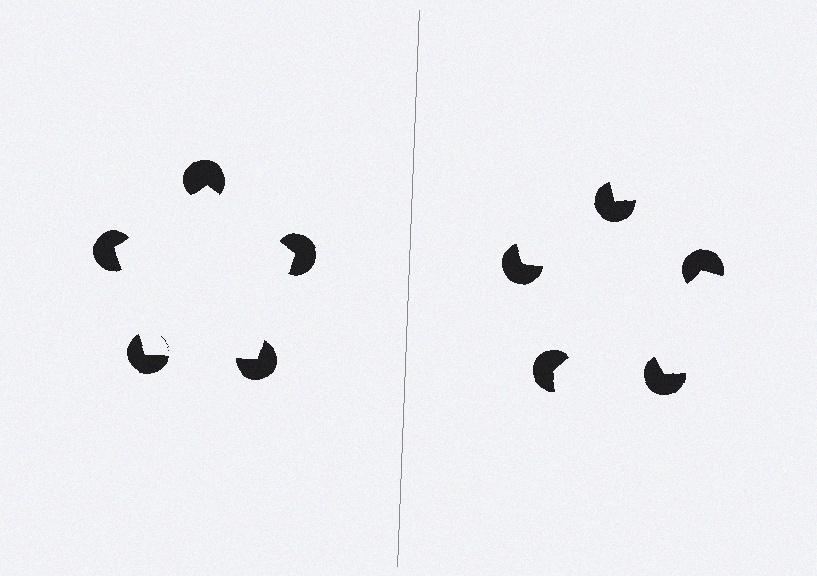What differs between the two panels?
The pac-man discs are positioned identically on both sides; only the wedge orientations differ. On the left they align to a pentagon; on the right they are misaligned.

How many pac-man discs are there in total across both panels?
10 — 5 on each side.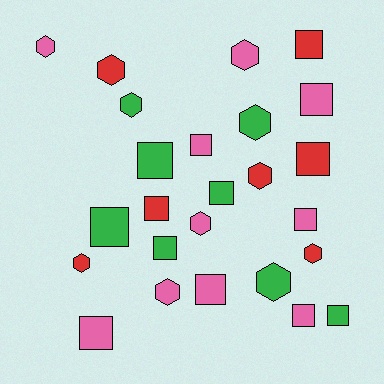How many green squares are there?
There are 5 green squares.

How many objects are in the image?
There are 25 objects.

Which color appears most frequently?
Pink, with 10 objects.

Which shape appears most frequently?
Square, with 14 objects.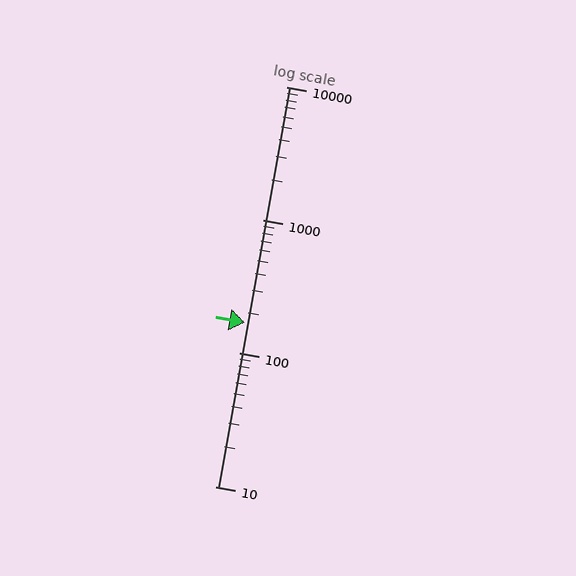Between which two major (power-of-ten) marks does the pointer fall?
The pointer is between 100 and 1000.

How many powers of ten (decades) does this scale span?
The scale spans 3 decades, from 10 to 10000.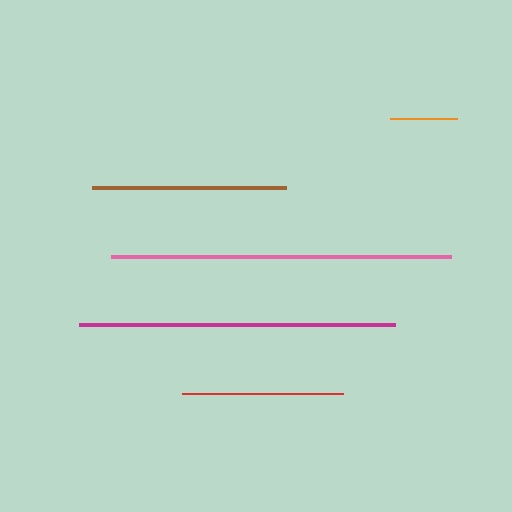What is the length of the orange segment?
The orange segment is approximately 67 pixels long.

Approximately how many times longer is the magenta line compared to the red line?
The magenta line is approximately 2.0 times the length of the red line.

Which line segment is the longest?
The pink line is the longest at approximately 339 pixels.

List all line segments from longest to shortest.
From longest to shortest: pink, magenta, brown, red, orange.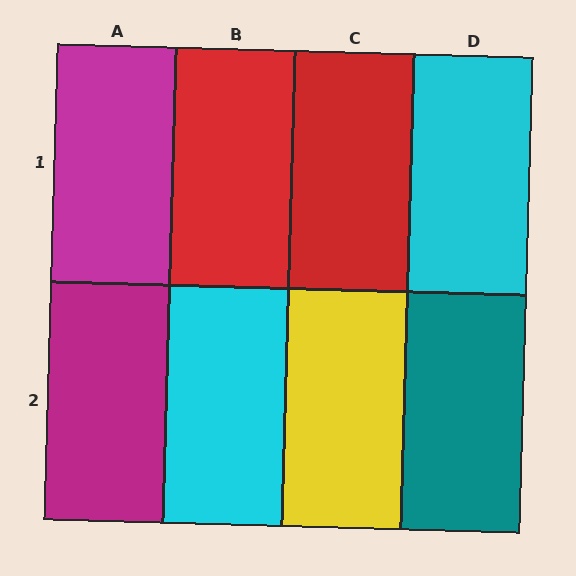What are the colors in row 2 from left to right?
Magenta, cyan, yellow, teal.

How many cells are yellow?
1 cell is yellow.